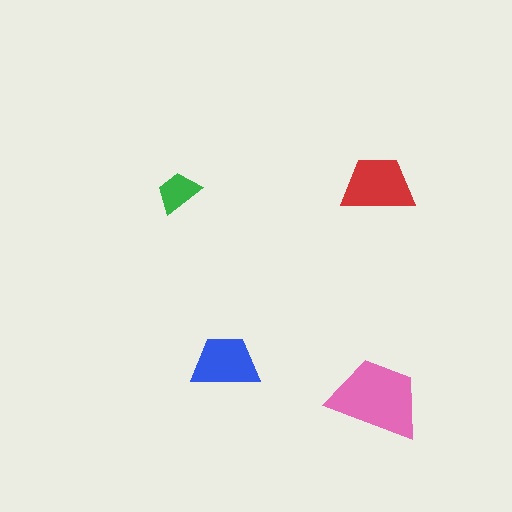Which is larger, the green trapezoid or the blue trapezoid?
The blue one.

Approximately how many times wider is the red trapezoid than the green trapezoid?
About 1.5 times wider.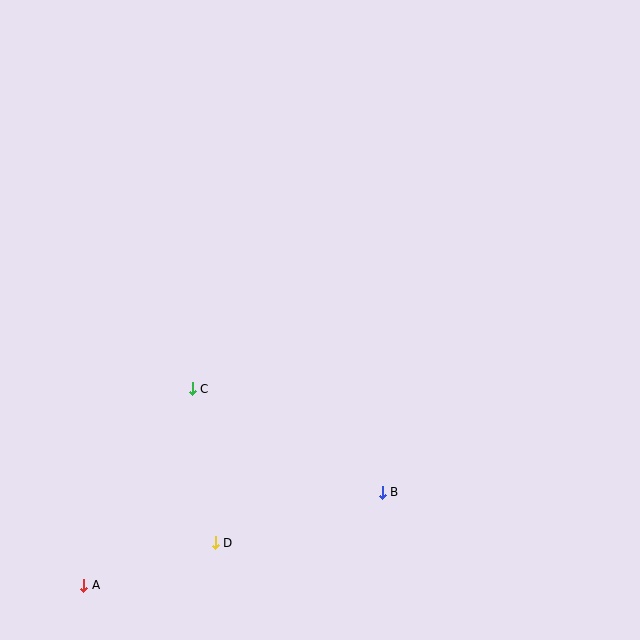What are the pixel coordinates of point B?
Point B is at (382, 492).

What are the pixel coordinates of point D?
Point D is at (215, 543).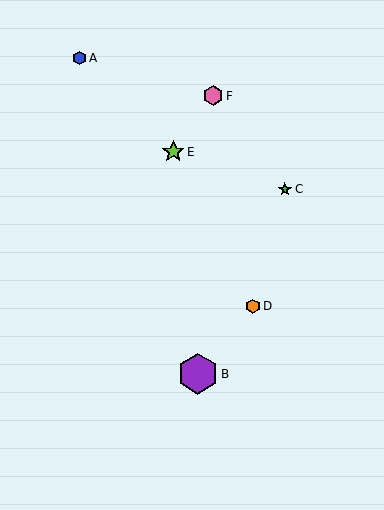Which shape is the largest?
The purple hexagon (labeled B) is the largest.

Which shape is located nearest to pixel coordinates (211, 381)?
The purple hexagon (labeled B) at (198, 374) is nearest to that location.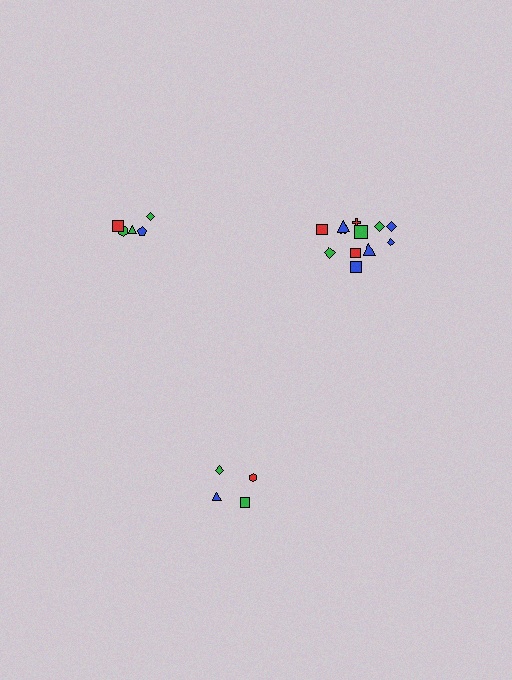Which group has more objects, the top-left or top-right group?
The top-right group.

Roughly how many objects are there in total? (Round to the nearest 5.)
Roughly 20 objects in total.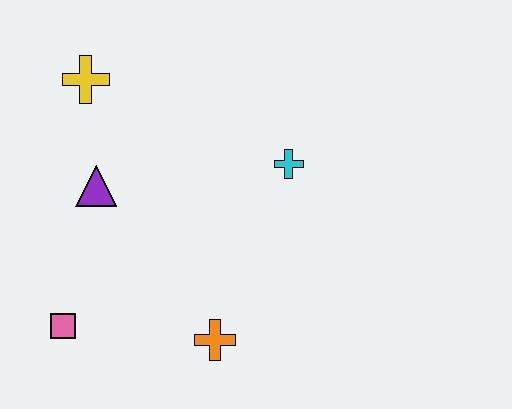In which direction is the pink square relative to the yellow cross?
The pink square is below the yellow cross.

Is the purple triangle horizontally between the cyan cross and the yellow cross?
Yes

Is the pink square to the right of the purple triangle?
No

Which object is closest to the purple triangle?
The yellow cross is closest to the purple triangle.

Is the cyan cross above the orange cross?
Yes